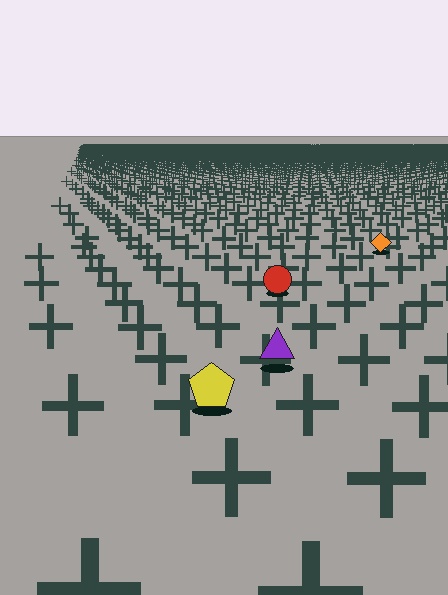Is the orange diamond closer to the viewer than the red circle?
No. The red circle is closer — you can tell from the texture gradient: the ground texture is coarser near it.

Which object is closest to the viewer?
The yellow pentagon is closest. The texture marks near it are larger and more spread out.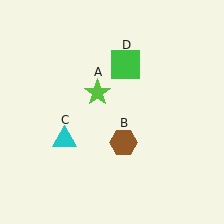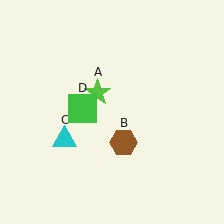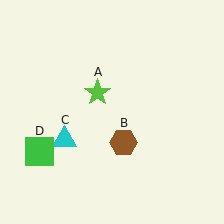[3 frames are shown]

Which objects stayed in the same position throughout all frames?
Lime star (object A) and brown hexagon (object B) and cyan triangle (object C) remained stationary.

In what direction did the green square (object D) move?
The green square (object D) moved down and to the left.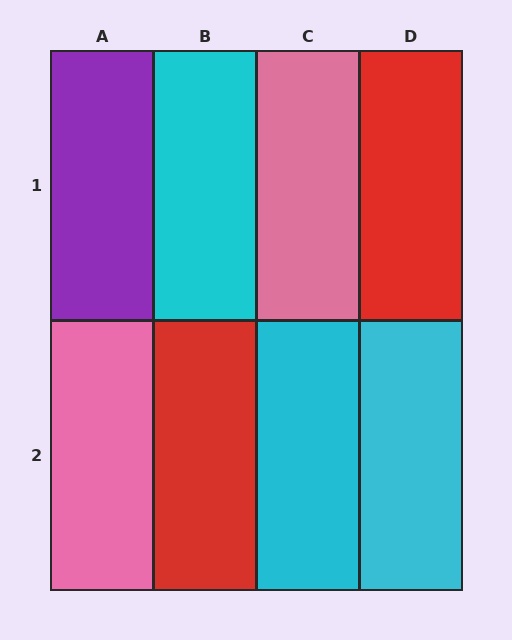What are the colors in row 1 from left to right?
Purple, cyan, pink, red.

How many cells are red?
2 cells are red.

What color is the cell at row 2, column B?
Red.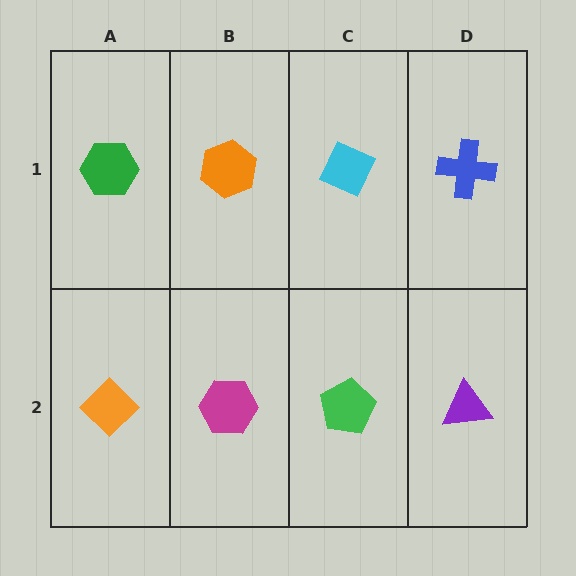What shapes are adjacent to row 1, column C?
A green pentagon (row 2, column C), an orange hexagon (row 1, column B), a blue cross (row 1, column D).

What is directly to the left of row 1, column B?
A green hexagon.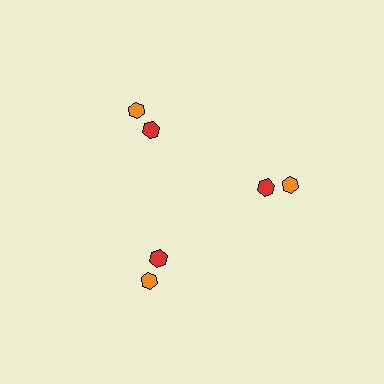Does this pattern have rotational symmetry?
Yes, this pattern has 3-fold rotational symmetry. It looks the same after rotating 120 degrees around the center.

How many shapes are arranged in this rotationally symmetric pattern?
There are 6 shapes, arranged in 3 groups of 2.